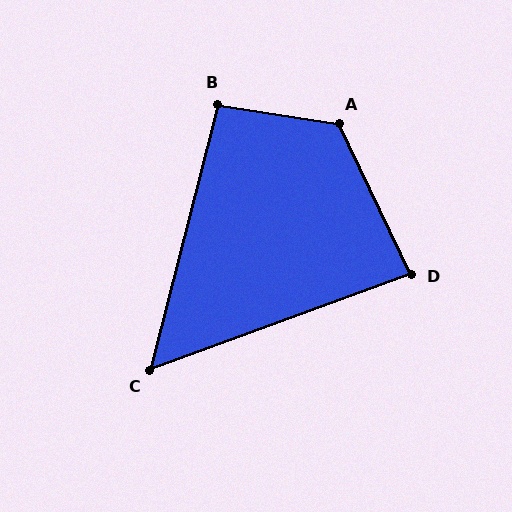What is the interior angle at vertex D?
Approximately 85 degrees (acute).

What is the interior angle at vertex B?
Approximately 95 degrees (obtuse).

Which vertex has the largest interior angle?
A, at approximately 125 degrees.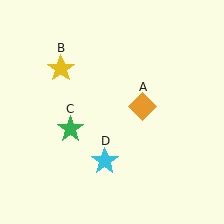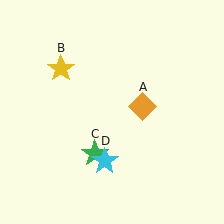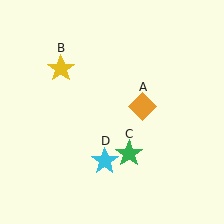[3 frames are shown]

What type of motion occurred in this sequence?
The green star (object C) rotated counterclockwise around the center of the scene.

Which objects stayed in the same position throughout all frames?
Orange diamond (object A) and yellow star (object B) and cyan star (object D) remained stationary.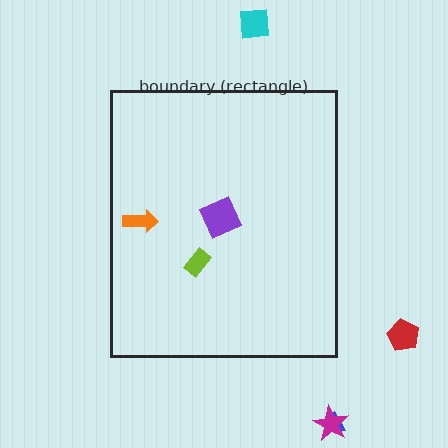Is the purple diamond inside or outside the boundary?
Inside.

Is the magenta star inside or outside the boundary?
Outside.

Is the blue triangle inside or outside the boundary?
Outside.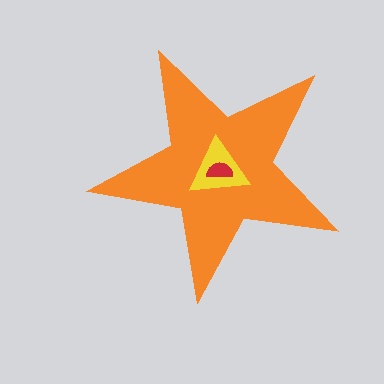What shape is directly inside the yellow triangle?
The red semicircle.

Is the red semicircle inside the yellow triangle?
Yes.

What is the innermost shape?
The red semicircle.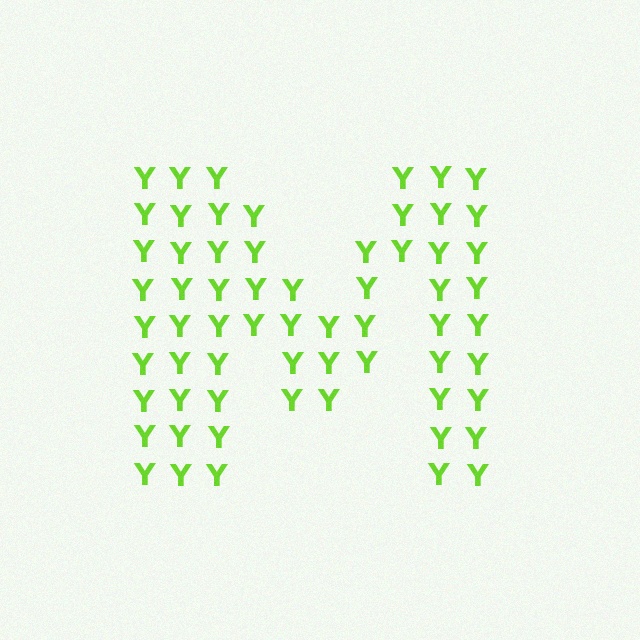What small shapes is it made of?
It is made of small letter Y's.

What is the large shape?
The large shape is the letter M.